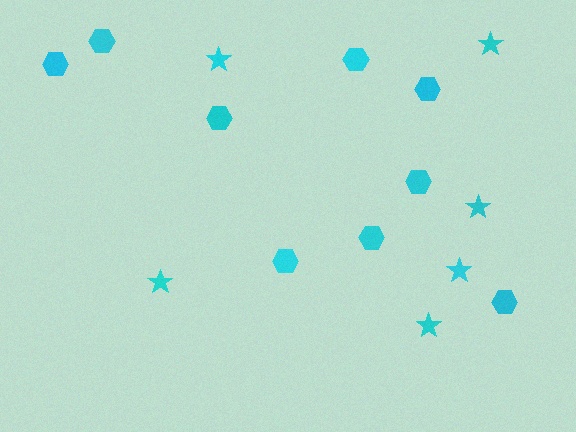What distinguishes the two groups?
There are 2 groups: one group of stars (6) and one group of hexagons (9).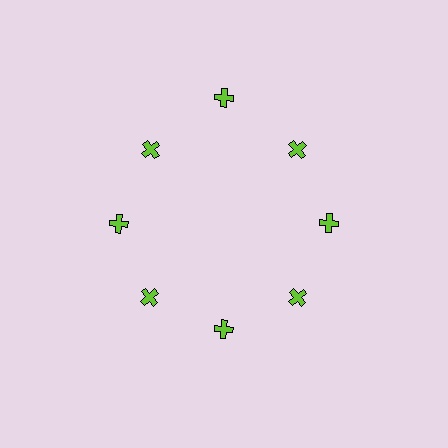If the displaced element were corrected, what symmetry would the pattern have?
It would have 8-fold rotational symmetry — the pattern would map onto itself every 45 degrees.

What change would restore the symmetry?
The symmetry would be restored by moving it inward, back onto the ring so that all 8 crosses sit at equal angles and equal distance from the center.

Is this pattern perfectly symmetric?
No. The 8 lime crosses are arranged in a ring, but one element near the 12 o'clock position is pushed outward from the center, breaking the 8-fold rotational symmetry.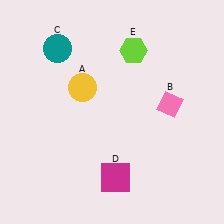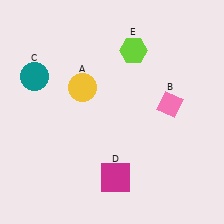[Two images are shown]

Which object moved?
The teal circle (C) moved down.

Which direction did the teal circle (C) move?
The teal circle (C) moved down.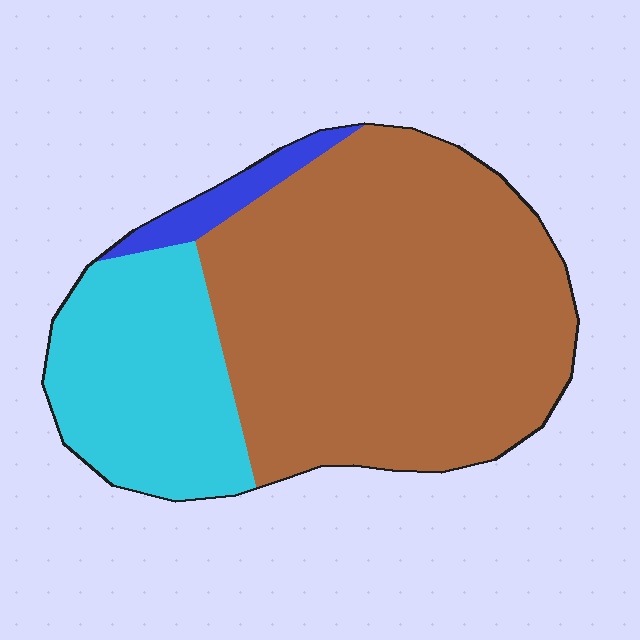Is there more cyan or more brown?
Brown.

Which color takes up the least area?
Blue, at roughly 5%.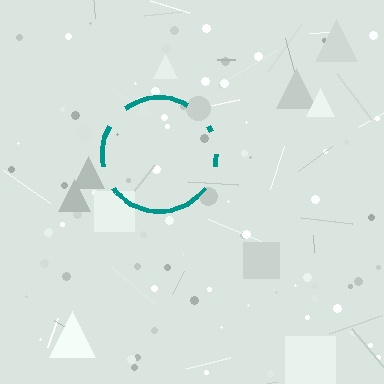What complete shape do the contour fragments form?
The contour fragments form a circle.